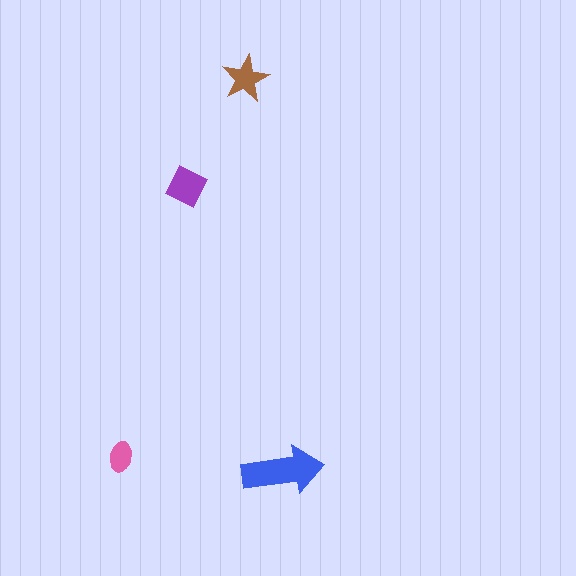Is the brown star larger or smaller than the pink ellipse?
Larger.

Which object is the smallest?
The pink ellipse.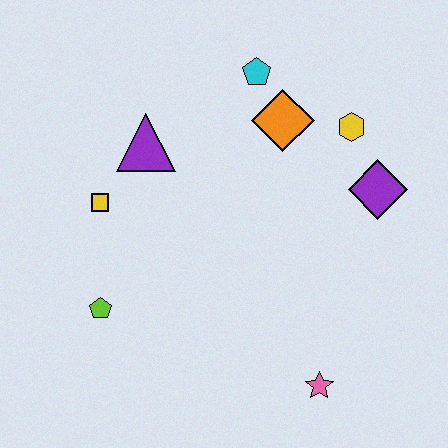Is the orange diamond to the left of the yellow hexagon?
Yes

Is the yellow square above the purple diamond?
No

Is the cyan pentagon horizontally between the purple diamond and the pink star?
No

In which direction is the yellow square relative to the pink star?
The yellow square is to the left of the pink star.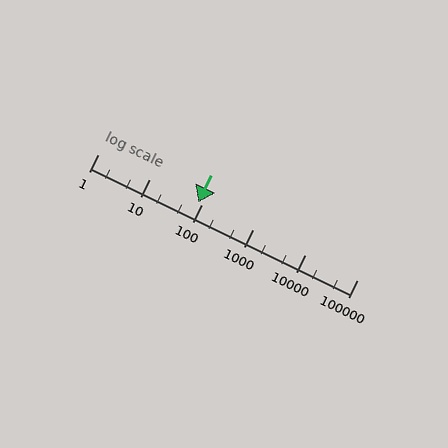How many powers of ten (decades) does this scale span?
The scale spans 5 decades, from 1 to 100000.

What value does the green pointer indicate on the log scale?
The pointer indicates approximately 86.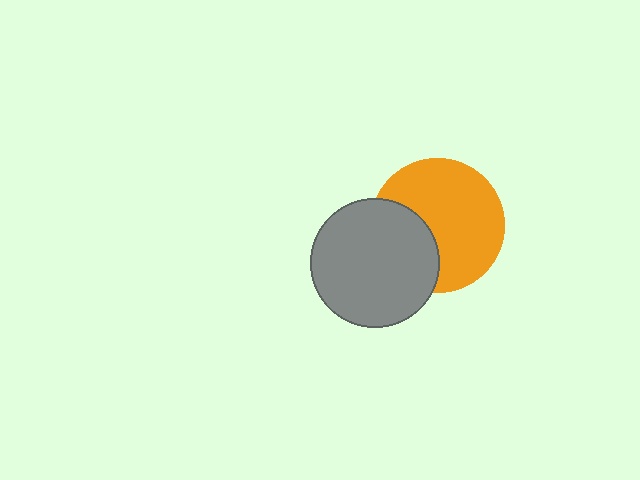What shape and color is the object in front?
The object in front is a gray circle.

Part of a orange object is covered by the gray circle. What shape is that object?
It is a circle.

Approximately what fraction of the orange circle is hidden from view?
Roughly 32% of the orange circle is hidden behind the gray circle.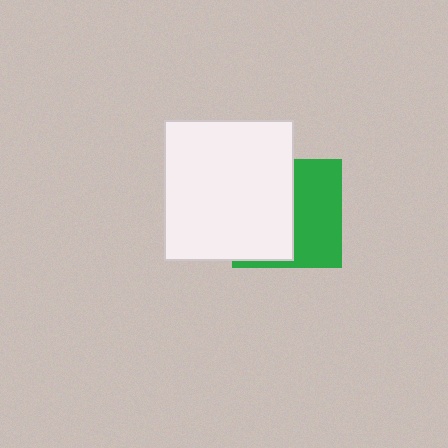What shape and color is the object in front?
The object in front is a white rectangle.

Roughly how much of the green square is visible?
About half of it is visible (roughly 47%).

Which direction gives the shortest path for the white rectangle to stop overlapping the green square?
Moving left gives the shortest separation.